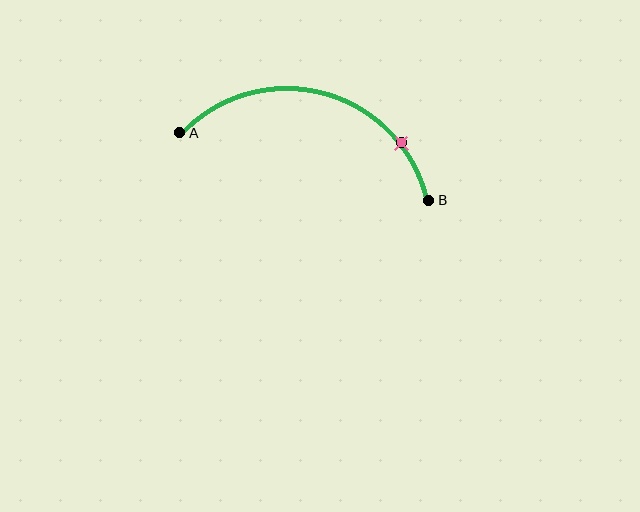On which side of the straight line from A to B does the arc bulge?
The arc bulges above the straight line connecting A and B.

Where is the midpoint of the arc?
The arc midpoint is the point on the curve farthest from the straight line joining A and B. It sits above that line.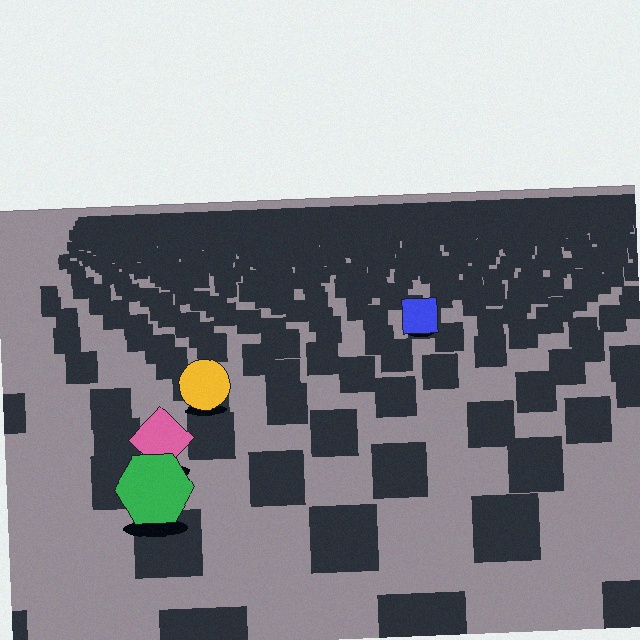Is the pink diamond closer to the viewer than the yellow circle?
Yes. The pink diamond is closer — you can tell from the texture gradient: the ground texture is coarser near it.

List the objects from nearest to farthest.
From nearest to farthest: the green hexagon, the pink diamond, the yellow circle, the blue square.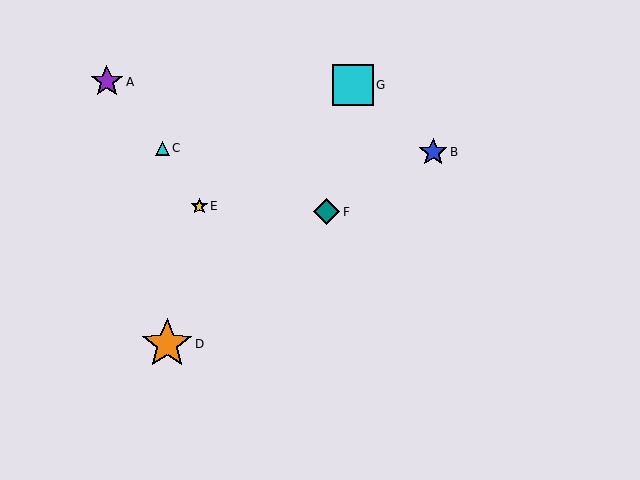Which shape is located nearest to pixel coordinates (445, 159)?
The blue star (labeled B) at (433, 152) is nearest to that location.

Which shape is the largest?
The orange star (labeled D) is the largest.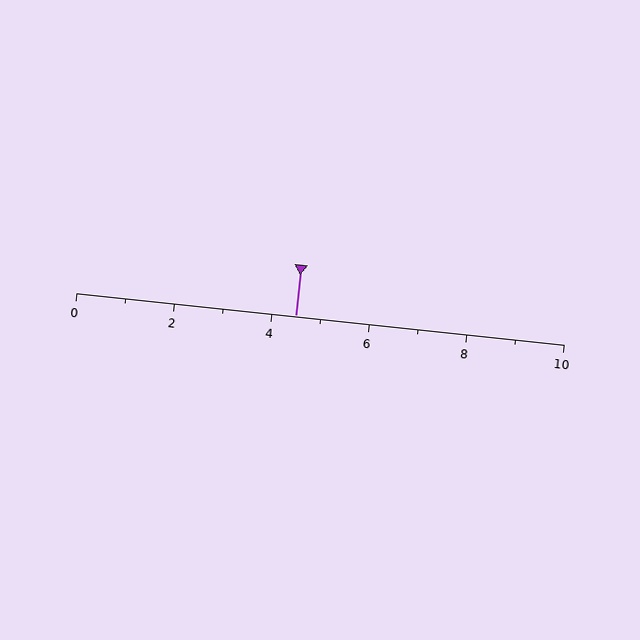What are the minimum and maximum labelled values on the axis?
The axis runs from 0 to 10.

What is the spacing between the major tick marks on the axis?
The major ticks are spaced 2 apart.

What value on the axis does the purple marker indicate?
The marker indicates approximately 4.5.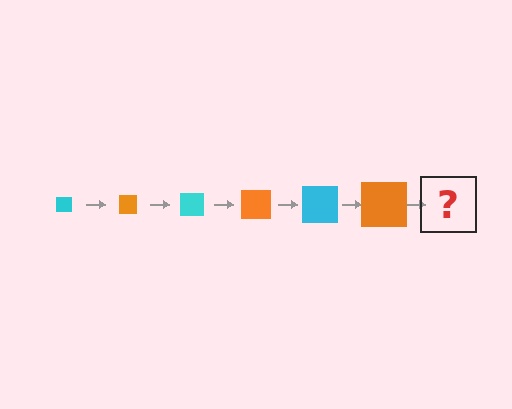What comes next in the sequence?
The next element should be a cyan square, larger than the previous one.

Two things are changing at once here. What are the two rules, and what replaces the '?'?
The two rules are that the square grows larger each step and the color cycles through cyan and orange. The '?' should be a cyan square, larger than the previous one.